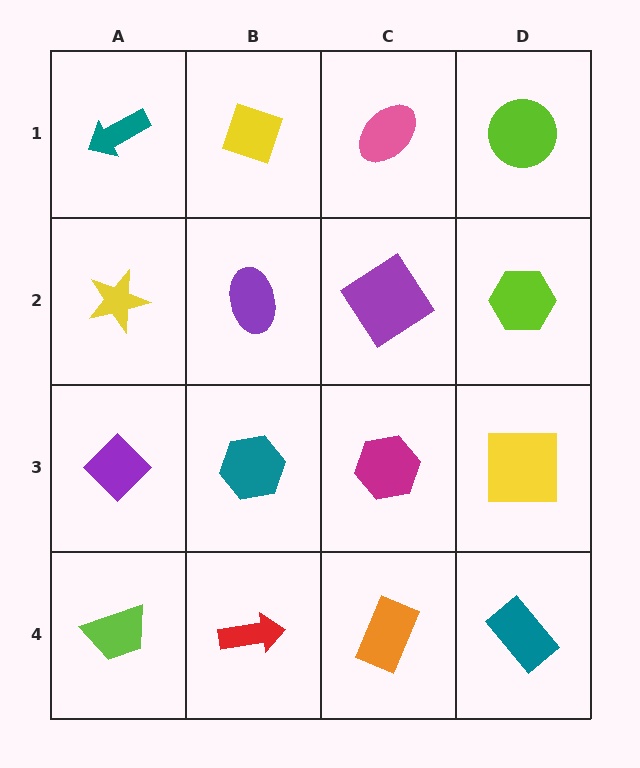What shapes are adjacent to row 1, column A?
A yellow star (row 2, column A), a yellow diamond (row 1, column B).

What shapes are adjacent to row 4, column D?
A yellow square (row 3, column D), an orange rectangle (row 4, column C).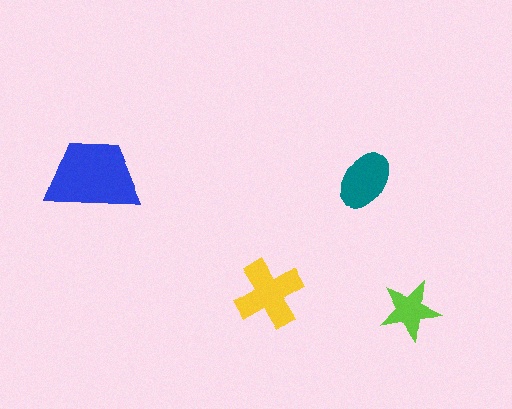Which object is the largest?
The blue trapezoid.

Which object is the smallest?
The lime star.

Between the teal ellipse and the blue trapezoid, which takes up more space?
The blue trapezoid.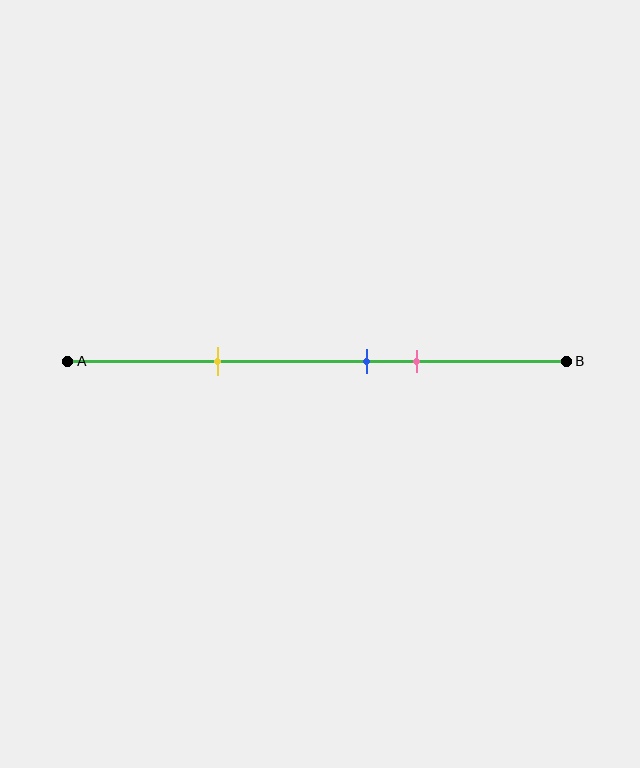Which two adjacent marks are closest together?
The blue and pink marks are the closest adjacent pair.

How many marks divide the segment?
There are 3 marks dividing the segment.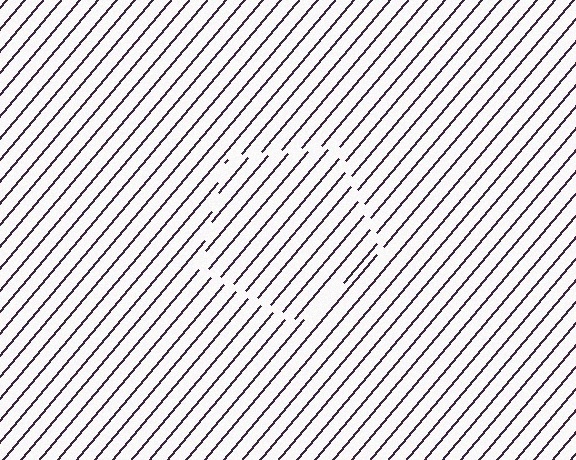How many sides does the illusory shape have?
5 sides — the line-ends trace a pentagon.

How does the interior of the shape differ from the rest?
The interior of the shape contains the same grating, shifted by half a period — the contour is defined by the phase discontinuity where line-ends from the inner and outer gratings abut.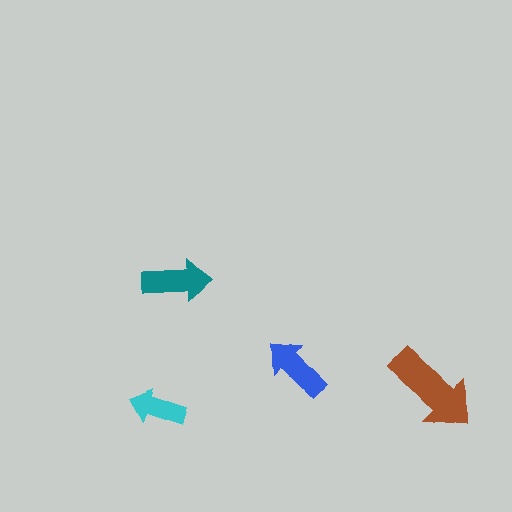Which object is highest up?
The teal arrow is topmost.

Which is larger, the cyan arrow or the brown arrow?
The brown one.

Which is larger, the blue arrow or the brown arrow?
The brown one.